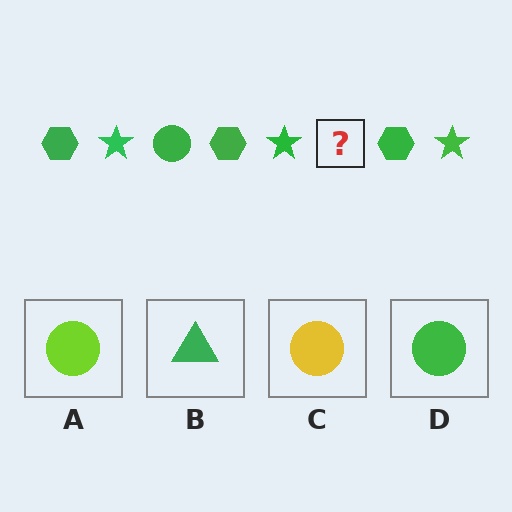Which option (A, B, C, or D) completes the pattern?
D.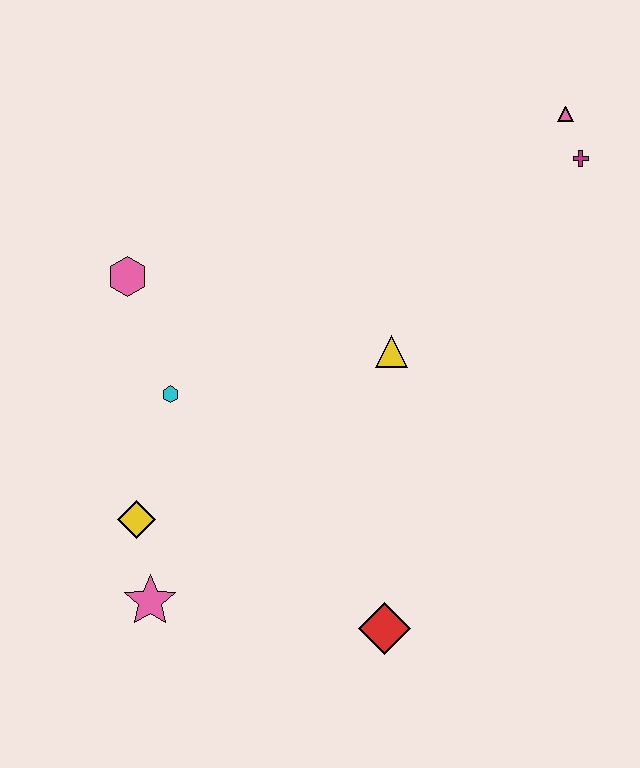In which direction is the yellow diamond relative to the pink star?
The yellow diamond is above the pink star.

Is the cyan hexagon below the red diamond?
No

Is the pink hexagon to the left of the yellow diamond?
Yes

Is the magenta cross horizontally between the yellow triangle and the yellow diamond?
No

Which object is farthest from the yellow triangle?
The pink star is farthest from the yellow triangle.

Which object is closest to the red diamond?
The pink star is closest to the red diamond.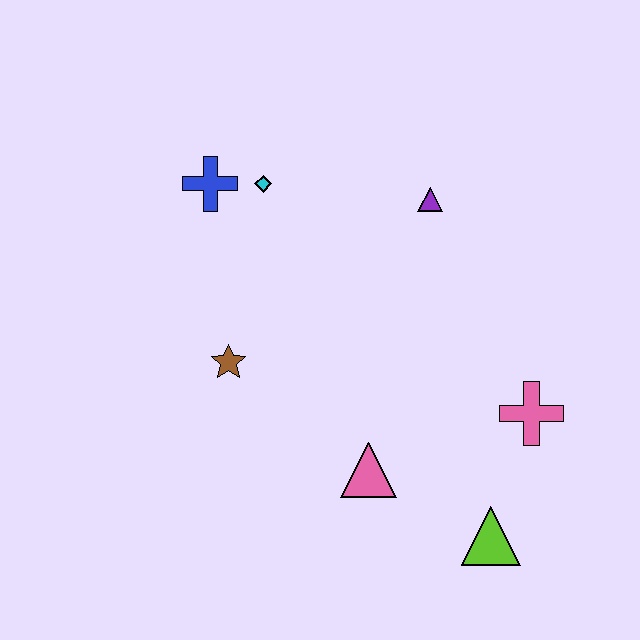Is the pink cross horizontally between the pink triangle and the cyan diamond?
No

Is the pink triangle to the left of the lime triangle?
Yes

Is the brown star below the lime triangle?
No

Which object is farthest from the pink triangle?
The blue cross is farthest from the pink triangle.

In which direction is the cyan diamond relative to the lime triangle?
The cyan diamond is above the lime triangle.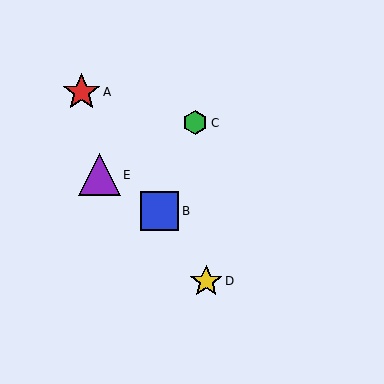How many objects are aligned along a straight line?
3 objects (A, B, D) are aligned along a straight line.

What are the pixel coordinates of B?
Object B is at (160, 211).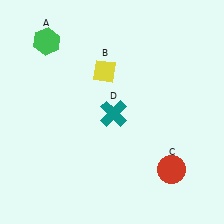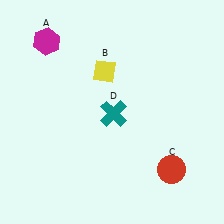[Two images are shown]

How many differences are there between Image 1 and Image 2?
There is 1 difference between the two images.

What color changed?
The hexagon (A) changed from green in Image 1 to magenta in Image 2.